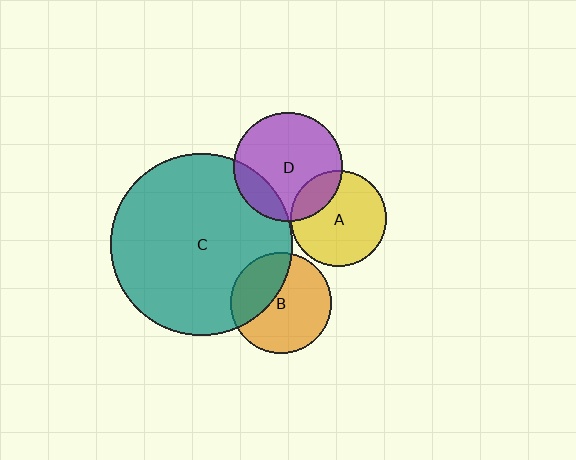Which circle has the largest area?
Circle C (teal).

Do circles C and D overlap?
Yes.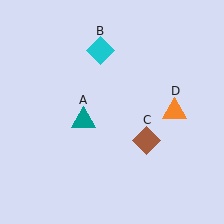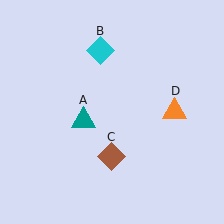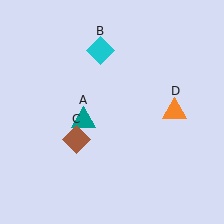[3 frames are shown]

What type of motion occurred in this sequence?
The brown diamond (object C) rotated clockwise around the center of the scene.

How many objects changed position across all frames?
1 object changed position: brown diamond (object C).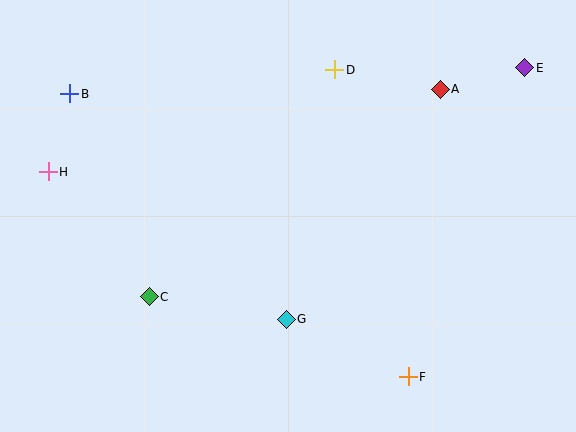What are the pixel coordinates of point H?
Point H is at (48, 172).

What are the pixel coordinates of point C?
Point C is at (149, 297).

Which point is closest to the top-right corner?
Point E is closest to the top-right corner.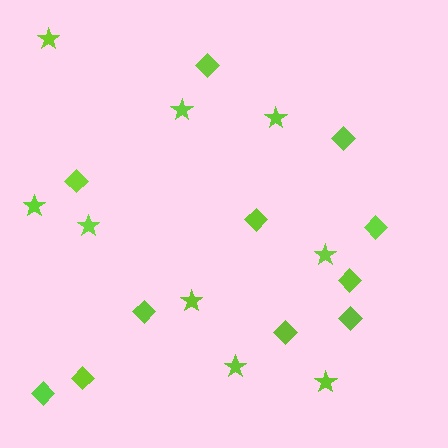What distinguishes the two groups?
There are 2 groups: one group of diamonds (11) and one group of stars (9).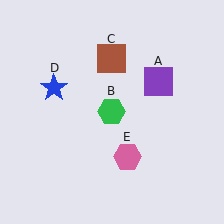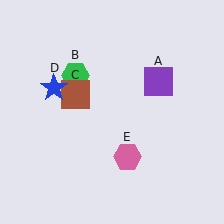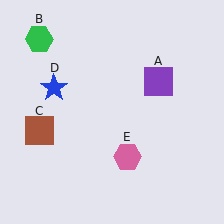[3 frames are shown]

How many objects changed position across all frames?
2 objects changed position: green hexagon (object B), brown square (object C).